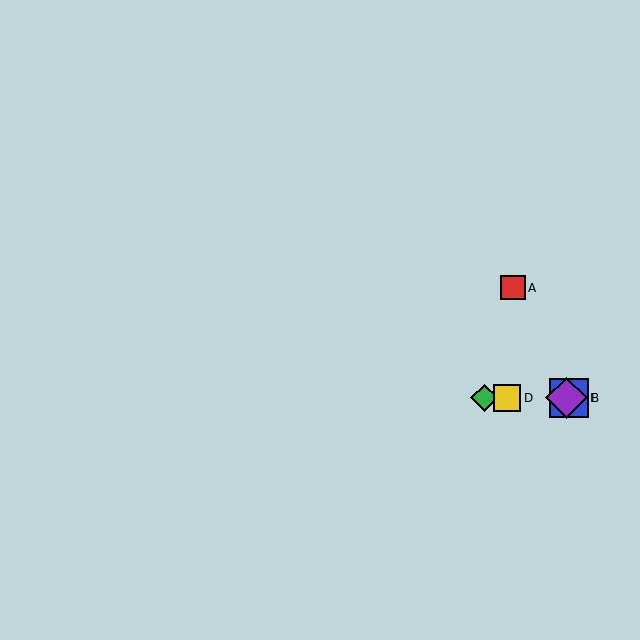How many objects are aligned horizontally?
4 objects (B, C, D, E) are aligned horizontally.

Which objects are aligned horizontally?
Objects B, C, D, E are aligned horizontally.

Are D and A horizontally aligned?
No, D is at y≈398 and A is at y≈288.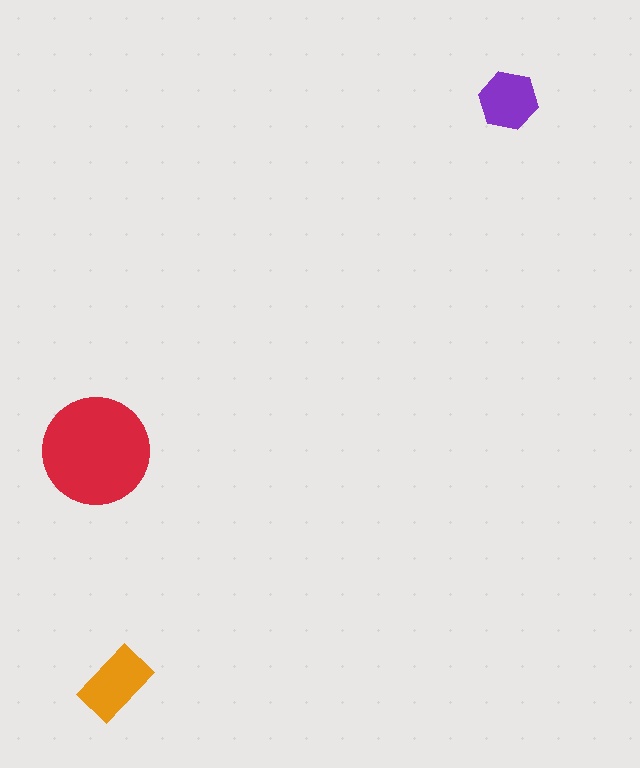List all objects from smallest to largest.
The purple hexagon, the orange rectangle, the red circle.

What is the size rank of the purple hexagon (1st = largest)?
3rd.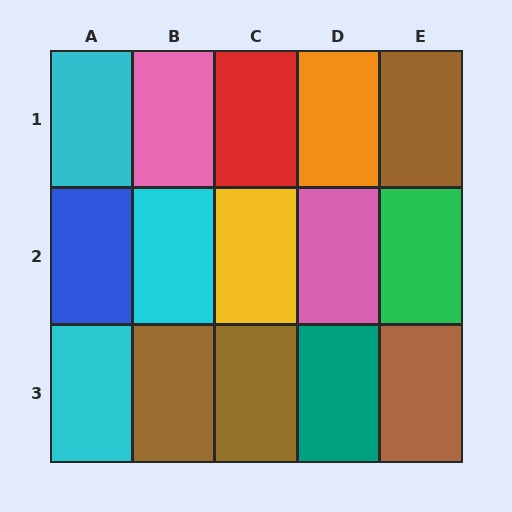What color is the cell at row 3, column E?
Brown.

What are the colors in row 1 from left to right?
Cyan, pink, red, orange, brown.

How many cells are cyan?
3 cells are cyan.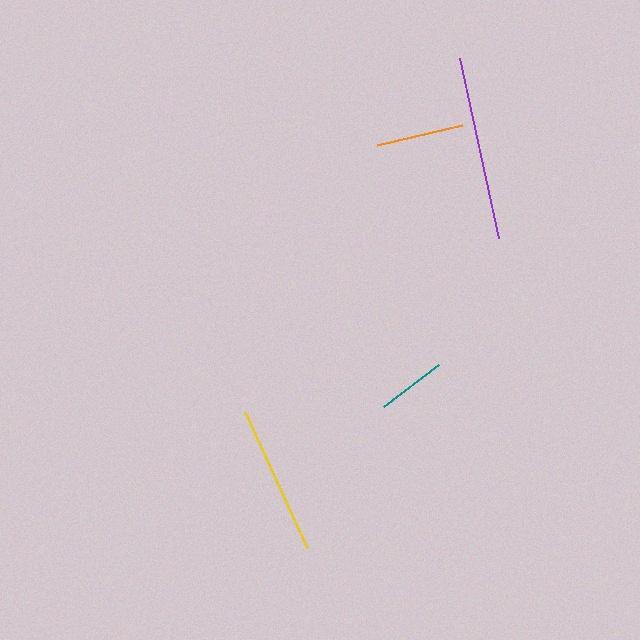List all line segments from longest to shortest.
From longest to shortest: purple, yellow, orange, teal.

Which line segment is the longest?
The purple line is the longest at approximately 184 pixels.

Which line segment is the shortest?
The teal line is the shortest at approximately 69 pixels.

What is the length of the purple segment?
The purple segment is approximately 184 pixels long.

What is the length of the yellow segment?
The yellow segment is approximately 150 pixels long.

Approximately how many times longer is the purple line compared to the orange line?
The purple line is approximately 2.1 times the length of the orange line.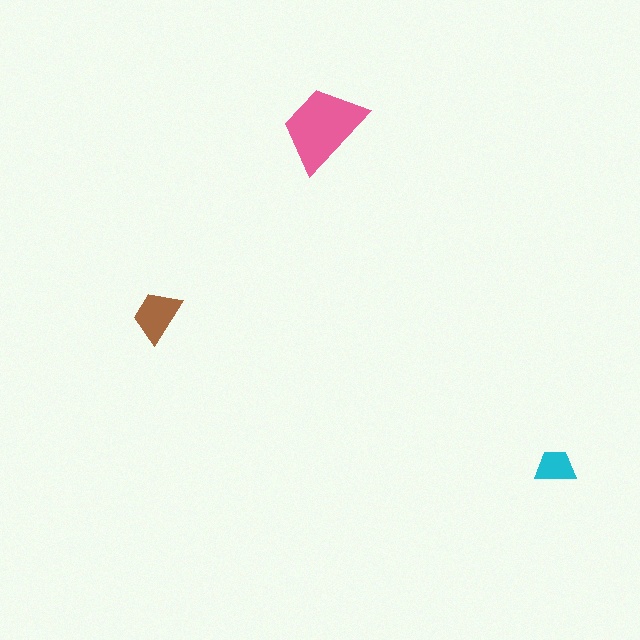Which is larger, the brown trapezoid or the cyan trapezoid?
The brown one.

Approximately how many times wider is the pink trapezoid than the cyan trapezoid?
About 2 times wider.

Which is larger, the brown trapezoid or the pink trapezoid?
The pink one.